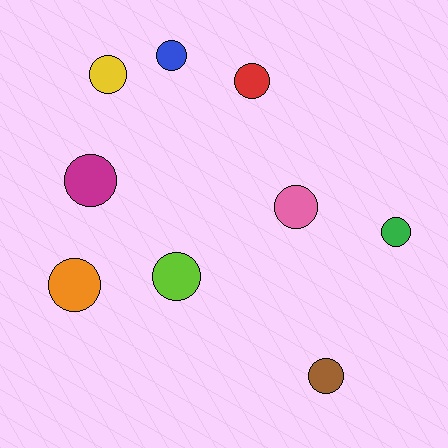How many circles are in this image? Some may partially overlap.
There are 9 circles.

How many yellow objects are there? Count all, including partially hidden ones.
There is 1 yellow object.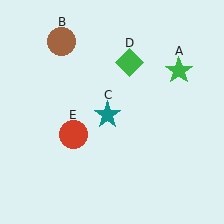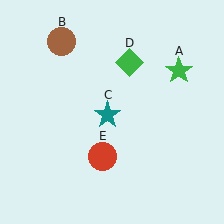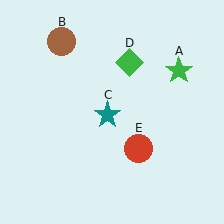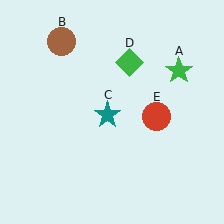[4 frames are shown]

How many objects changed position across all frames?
1 object changed position: red circle (object E).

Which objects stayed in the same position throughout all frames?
Green star (object A) and brown circle (object B) and teal star (object C) and green diamond (object D) remained stationary.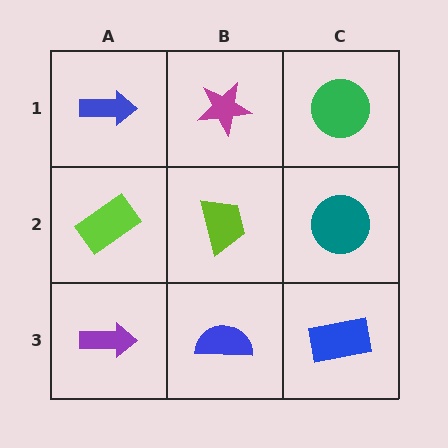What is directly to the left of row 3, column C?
A blue semicircle.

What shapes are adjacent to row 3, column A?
A lime rectangle (row 2, column A), a blue semicircle (row 3, column B).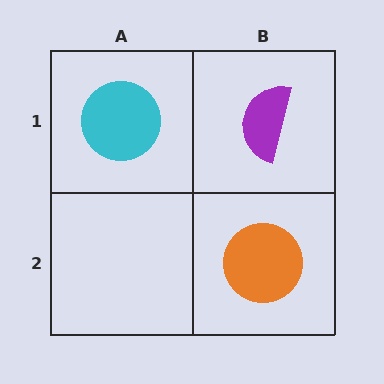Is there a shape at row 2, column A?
No, that cell is empty.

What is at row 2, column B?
An orange circle.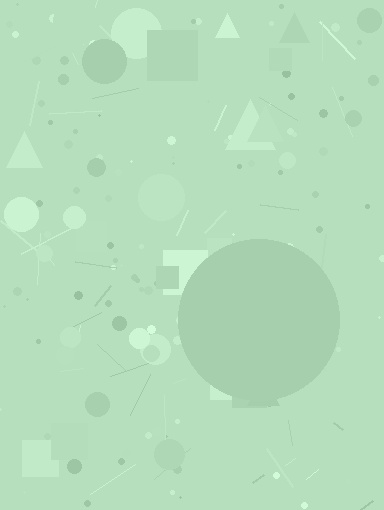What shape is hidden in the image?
A circle is hidden in the image.